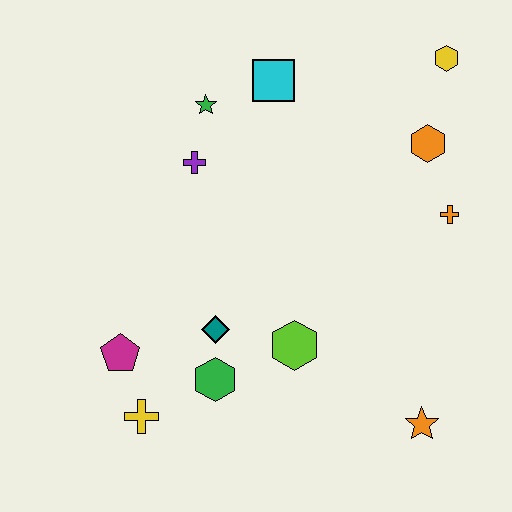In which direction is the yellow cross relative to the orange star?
The yellow cross is to the left of the orange star.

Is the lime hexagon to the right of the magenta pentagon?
Yes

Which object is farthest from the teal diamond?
The yellow hexagon is farthest from the teal diamond.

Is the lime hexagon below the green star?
Yes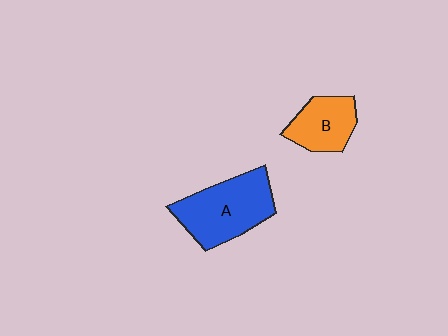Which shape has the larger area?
Shape A (blue).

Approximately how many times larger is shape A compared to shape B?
Approximately 1.6 times.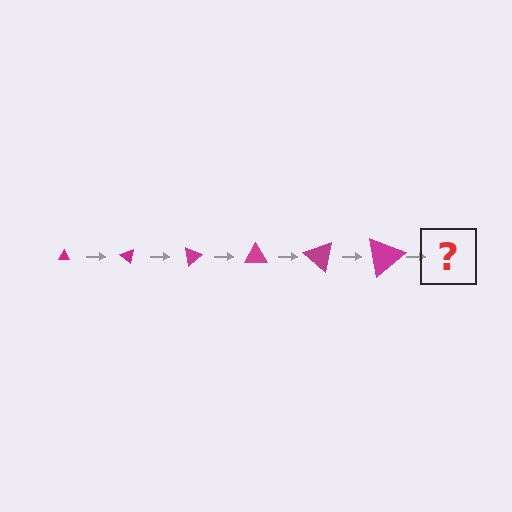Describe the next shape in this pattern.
It should be a triangle, larger than the previous one and rotated 240 degrees from the start.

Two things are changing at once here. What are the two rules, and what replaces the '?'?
The two rules are that the triangle grows larger each step and it rotates 40 degrees each step. The '?' should be a triangle, larger than the previous one and rotated 240 degrees from the start.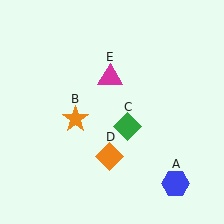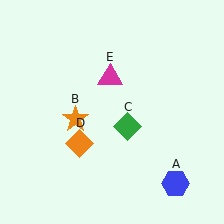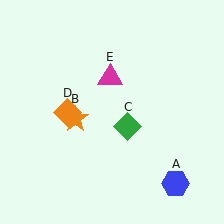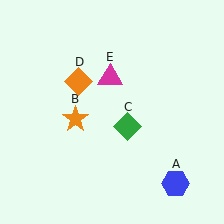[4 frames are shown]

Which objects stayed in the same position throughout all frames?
Blue hexagon (object A) and orange star (object B) and green diamond (object C) and magenta triangle (object E) remained stationary.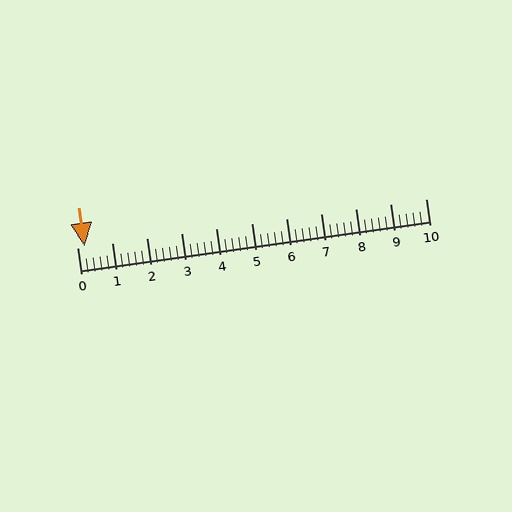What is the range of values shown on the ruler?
The ruler shows values from 0 to 10.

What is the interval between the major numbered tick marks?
The major tick marks are spaced 1 units apart.